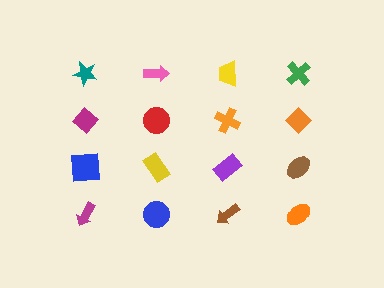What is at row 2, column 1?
A magenta diamond.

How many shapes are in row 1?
4 shapes.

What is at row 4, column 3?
A brown arrow.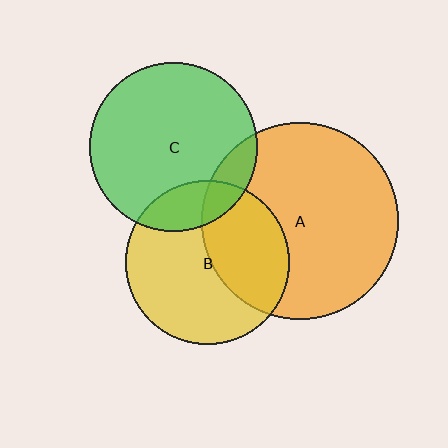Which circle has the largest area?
Circle A (orange).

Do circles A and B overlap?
Yes.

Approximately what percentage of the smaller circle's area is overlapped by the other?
Approximately 40%.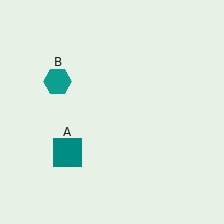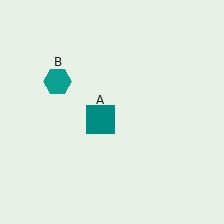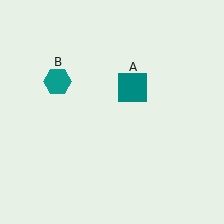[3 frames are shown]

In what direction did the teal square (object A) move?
The teal square (object A) moved up and to the right.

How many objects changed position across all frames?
1 object changed position: teal square (object A).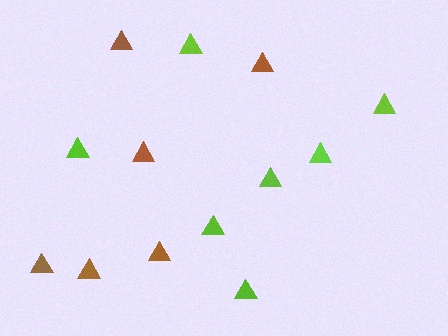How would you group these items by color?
There are 2 groups: one group of lime triangles (7) and one group of brown triangles (6).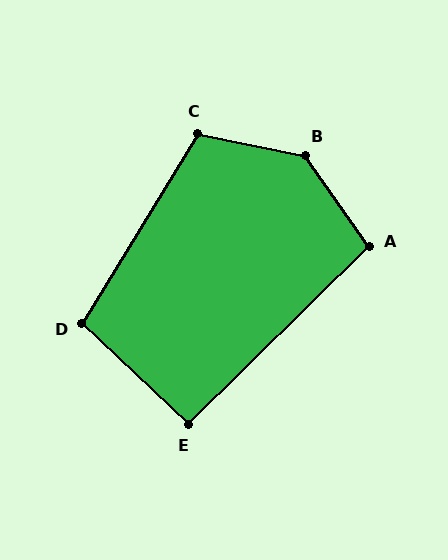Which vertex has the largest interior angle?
B, at approximately 136 degrees.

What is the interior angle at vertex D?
Approximately 102 degrees (obtuse).